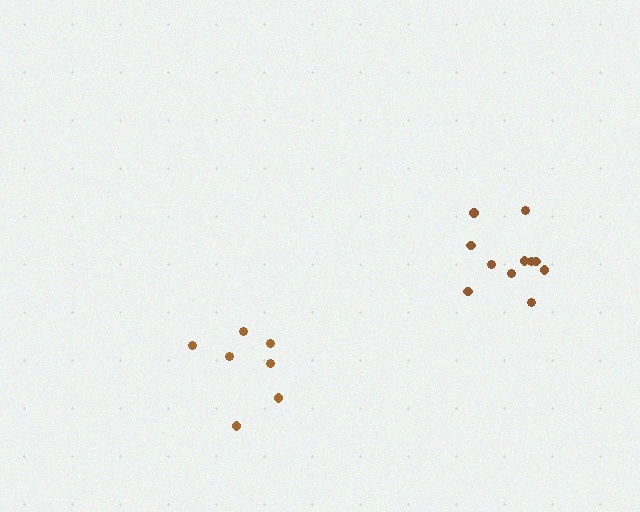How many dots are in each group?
Group 1: 11 dots, Group 2: 7 dots (18 total).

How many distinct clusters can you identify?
There are 2 distinct clusters.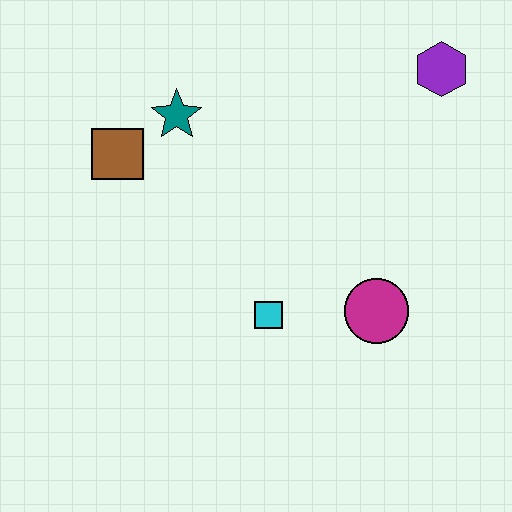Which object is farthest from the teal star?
The magenta circle is farthest from the teal star.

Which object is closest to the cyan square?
The magenta circle is closest to the cyan square.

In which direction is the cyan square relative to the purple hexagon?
The cyan square is below the purple hexagon.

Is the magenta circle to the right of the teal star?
Yes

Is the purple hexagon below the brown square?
No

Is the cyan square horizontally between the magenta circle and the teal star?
Yes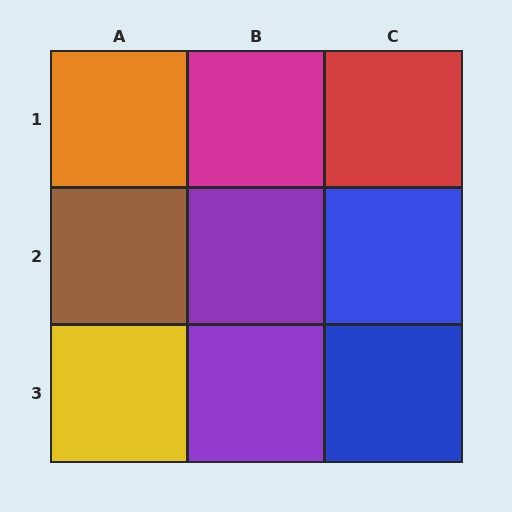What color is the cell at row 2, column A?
Brown.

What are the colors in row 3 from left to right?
Yellow, purple, blue.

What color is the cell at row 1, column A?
Orange.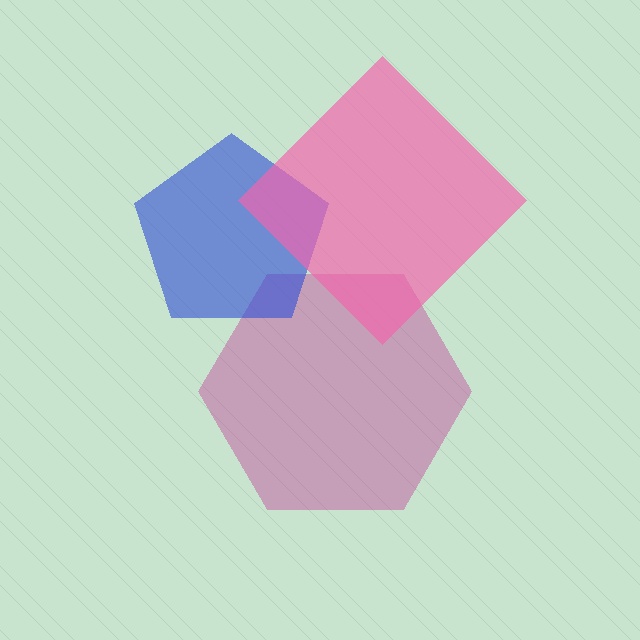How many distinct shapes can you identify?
There are 3 distinct shapes: a magenta hexagon, a blue pentagon, a pink diamond.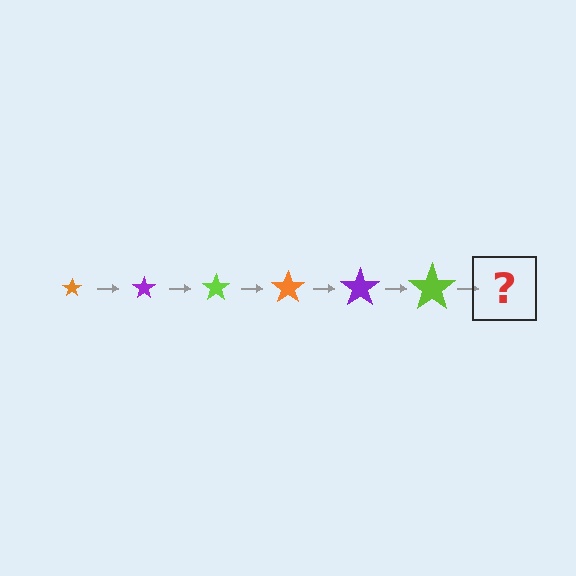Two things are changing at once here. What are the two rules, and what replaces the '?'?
The two rules are that the star grows larger each step and the color cycles through orange, purple, and lime. The '?' should be an orange star, larger than the previous one.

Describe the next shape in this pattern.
It should be an orange star, larger than the previous one.